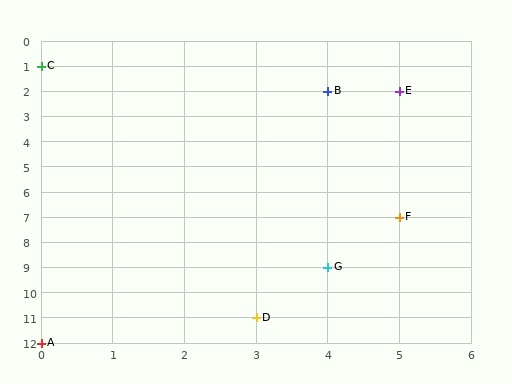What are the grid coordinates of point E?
Point E is at grid coordinates (5, 2).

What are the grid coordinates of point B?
Point B is at grid coordinates (4, 2).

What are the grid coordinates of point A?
Point A is at grid coordinates (0, 12).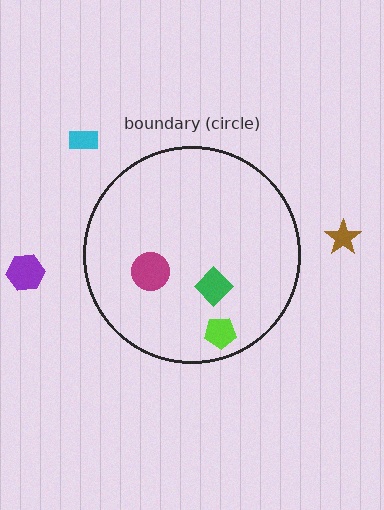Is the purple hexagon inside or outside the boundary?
Outside.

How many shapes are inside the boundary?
3 inside, 3 outside.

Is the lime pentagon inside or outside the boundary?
Inside.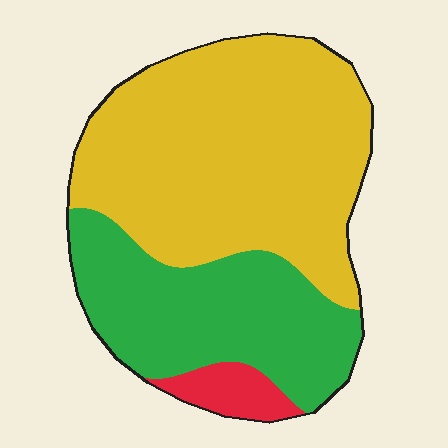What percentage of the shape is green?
Green covers roughly 35% of the shape.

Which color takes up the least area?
Red, at roughly 5%.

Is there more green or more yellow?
Yellow.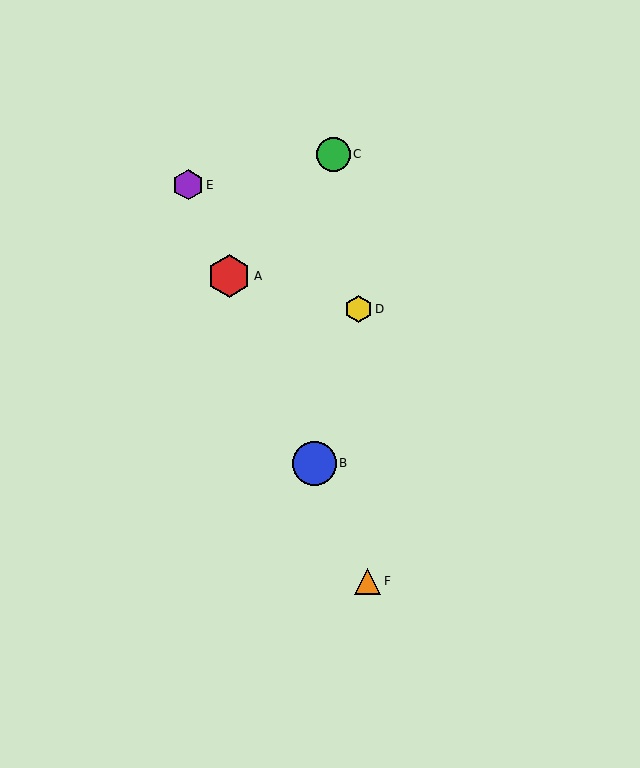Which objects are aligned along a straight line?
Objects A, B, E, F are aligned along a straight line.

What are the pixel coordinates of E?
Object E is at (188, 185).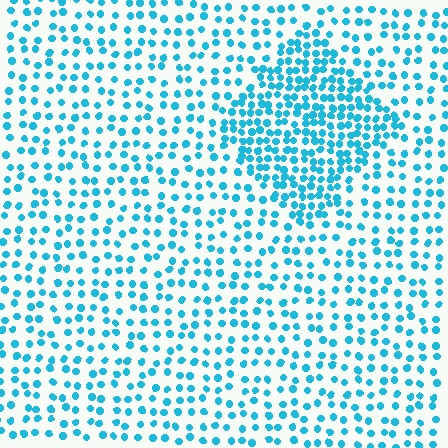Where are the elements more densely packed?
The elements are more densely packed inside the diamond boundary.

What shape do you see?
I see a diamond.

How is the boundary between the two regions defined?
The boundary is defined by a change in element density (approximately 2.0x ratio). All elements are the same color, size, and shape.